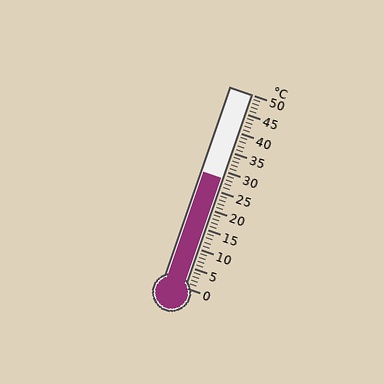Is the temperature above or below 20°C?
The temperature is above 20°C.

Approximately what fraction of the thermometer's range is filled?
The thermometer is filled to approximately 55% of its range.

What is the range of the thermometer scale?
The thermometer scale ranges from 0°C to 50°C.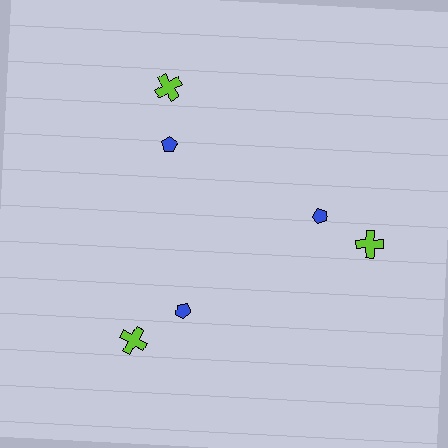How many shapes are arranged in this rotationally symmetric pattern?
There are 6 shapes, arranged in 3 groups of 2.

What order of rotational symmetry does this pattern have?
This pattern has 3-fold rotational symmetry.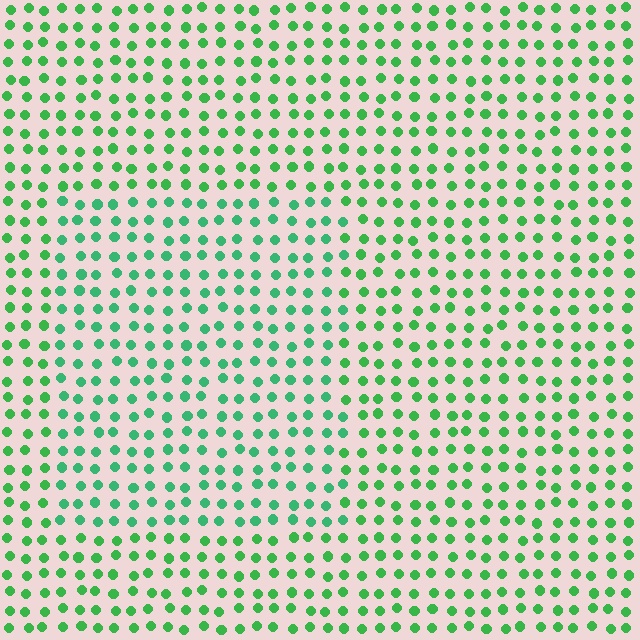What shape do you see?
I see a rectangle.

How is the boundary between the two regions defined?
The boundary is defined purely by a slight shift in hue (about 20 degrees). Spacing, size, and orientation are identical on both sides.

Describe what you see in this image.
The image is filled with small green elements in a uniform arrangement. A rectangle-shaped region is visible where the elements are tinted to a slightly different hue, forming a subtle color boundary.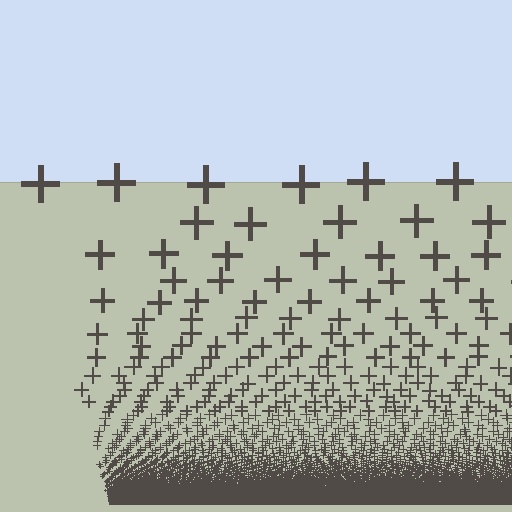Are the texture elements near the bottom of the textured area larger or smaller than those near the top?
Smaller. The gradient is inverted — elements near the bottom are smaller and denser.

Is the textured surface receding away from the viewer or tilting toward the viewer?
The surface appears to tilt toward the viewer. Texture elements get larger and sparser toward the top.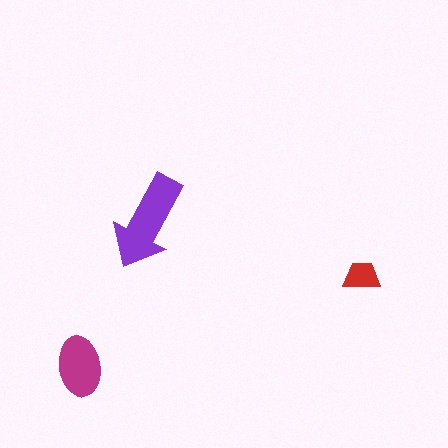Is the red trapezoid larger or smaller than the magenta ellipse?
Smaller.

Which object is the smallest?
The red trapezoid.